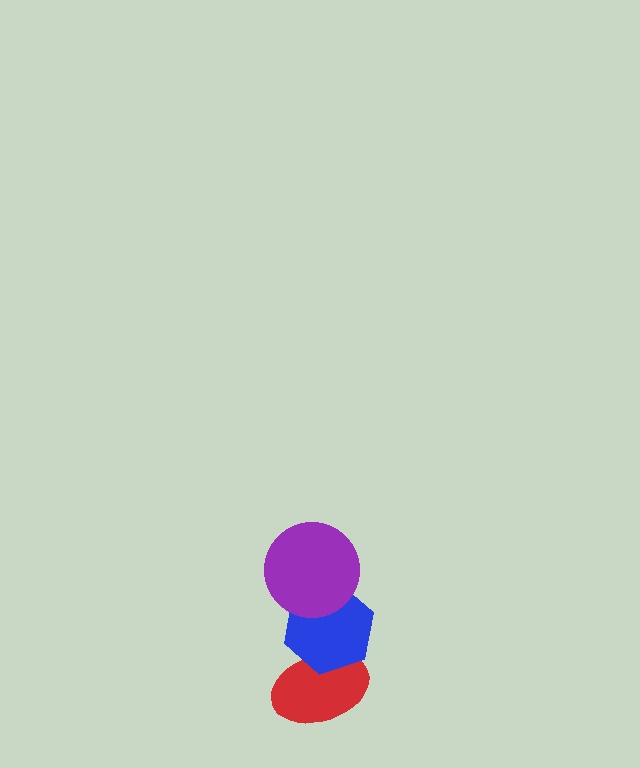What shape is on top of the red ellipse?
The blue hexagon is on top of the red ellipse.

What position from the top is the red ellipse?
The red ellipse is 3rd from the top.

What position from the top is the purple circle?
The purple circle is 1st from the top.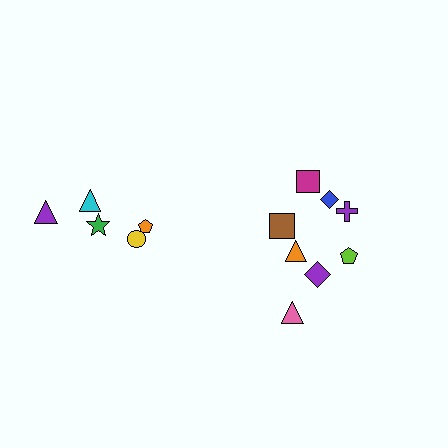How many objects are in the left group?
There are 5 objects.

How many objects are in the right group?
There are 8 objects.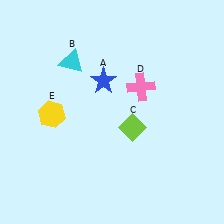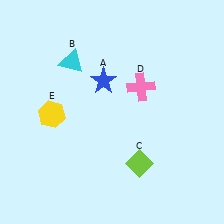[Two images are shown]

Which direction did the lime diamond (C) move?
The lime diamond (C) moved down.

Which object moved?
The lime diamond (C) moved down.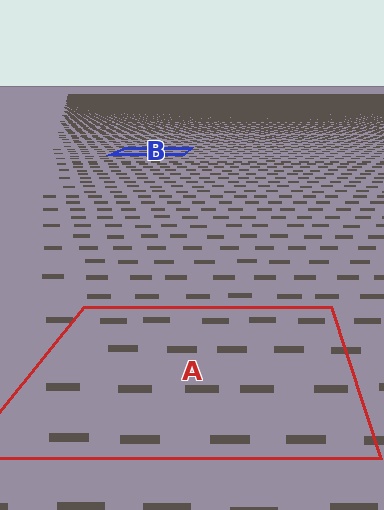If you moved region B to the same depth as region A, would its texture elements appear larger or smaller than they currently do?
They would appear larger. At a closer depth, the same texture elements are projected at a bigger on-screen size.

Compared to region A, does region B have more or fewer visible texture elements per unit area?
Region B has more texture elements per unit area — they are packed more densely because it is farther away.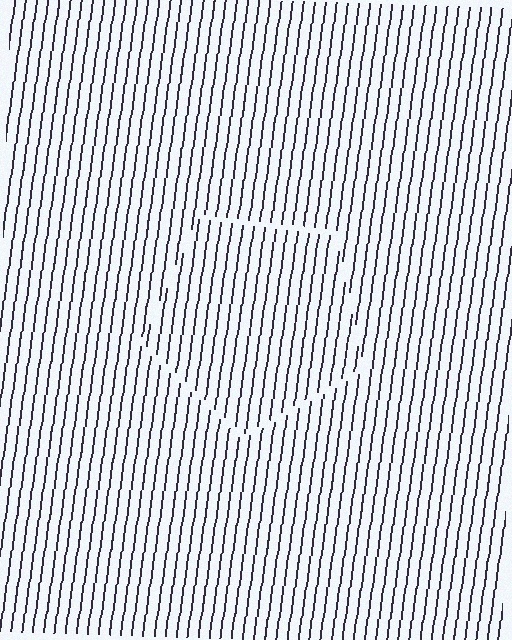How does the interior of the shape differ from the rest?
The interior of the shape contains the same grating, shifted by half a period — the contour is defined by the phase discontinuity where line-ends from the inner and outer gratings abut.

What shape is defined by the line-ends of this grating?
An illusory pentagon. The interior of the shape contains the same grating, shifted by half a period — the contour is defined by the phase discontinuity where line-ends from the inner and outer gratings abut.